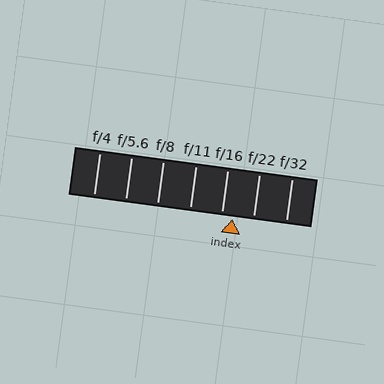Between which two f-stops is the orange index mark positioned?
The index mark is between f/16 and f/22.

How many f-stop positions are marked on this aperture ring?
There are 7 f-stop positions marked.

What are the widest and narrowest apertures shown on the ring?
The widest aperture shown is f/4 and the narrowest is f/32.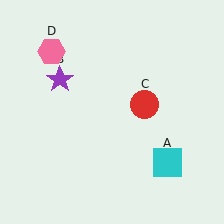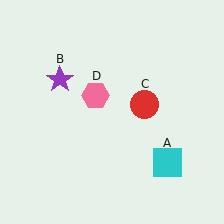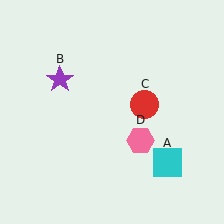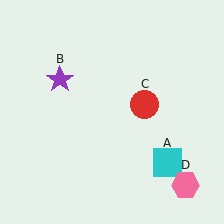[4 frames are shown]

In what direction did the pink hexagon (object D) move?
The pink hexagon (object D) moved down and to the right.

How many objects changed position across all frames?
1 object changed position: pink hexagon (object D).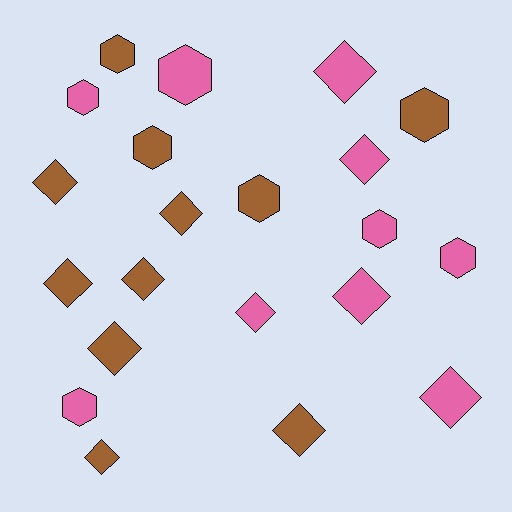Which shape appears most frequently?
Diamond, with 12 objects.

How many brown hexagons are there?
There are 4 brown hexagons.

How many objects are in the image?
There are 21 objects.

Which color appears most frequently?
Brown, with 11 objects.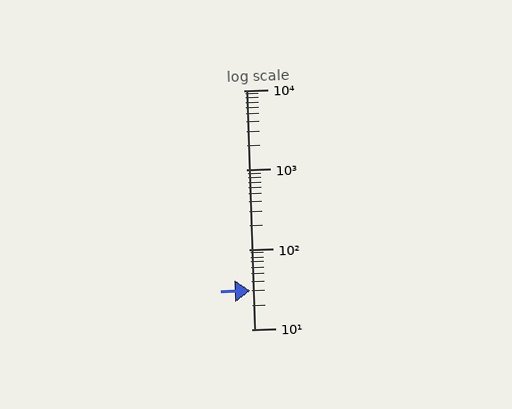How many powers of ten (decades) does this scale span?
The scale spans 3 decades, from 10 to 10000.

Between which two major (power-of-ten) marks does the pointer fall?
The pointer is between 10 and 100.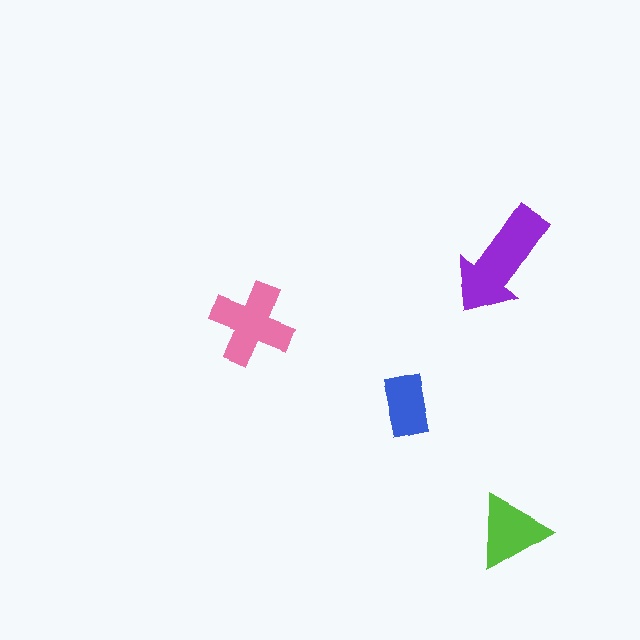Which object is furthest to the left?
The pink cross is leftmost.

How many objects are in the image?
There are 4 objects in the image.